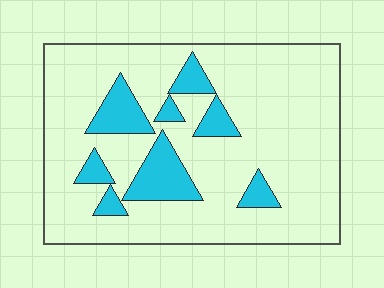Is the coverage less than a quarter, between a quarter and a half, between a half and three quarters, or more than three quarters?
Less than a quarter.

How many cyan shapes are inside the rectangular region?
8.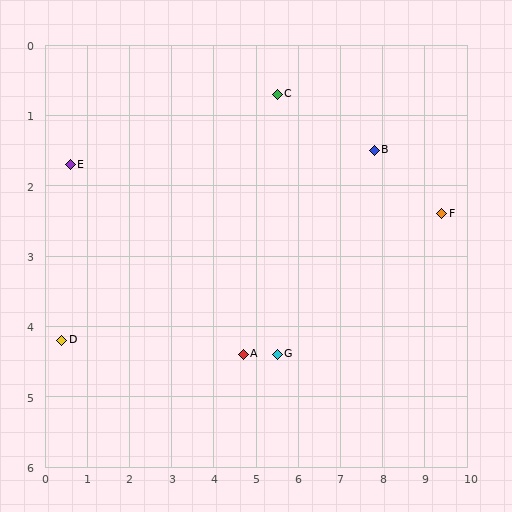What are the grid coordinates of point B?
Point B is at approximately (7.8, 1.5).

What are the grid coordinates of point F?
Point F is at approximately (9.4, 2.4).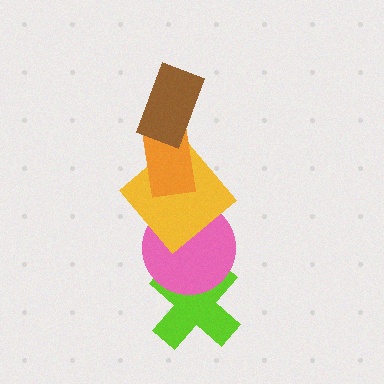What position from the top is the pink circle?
The pink circle is 4th from the top.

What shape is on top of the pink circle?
The yellow diamond is on top of the pink circle.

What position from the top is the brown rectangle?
The brown rectangle is 1st from the top.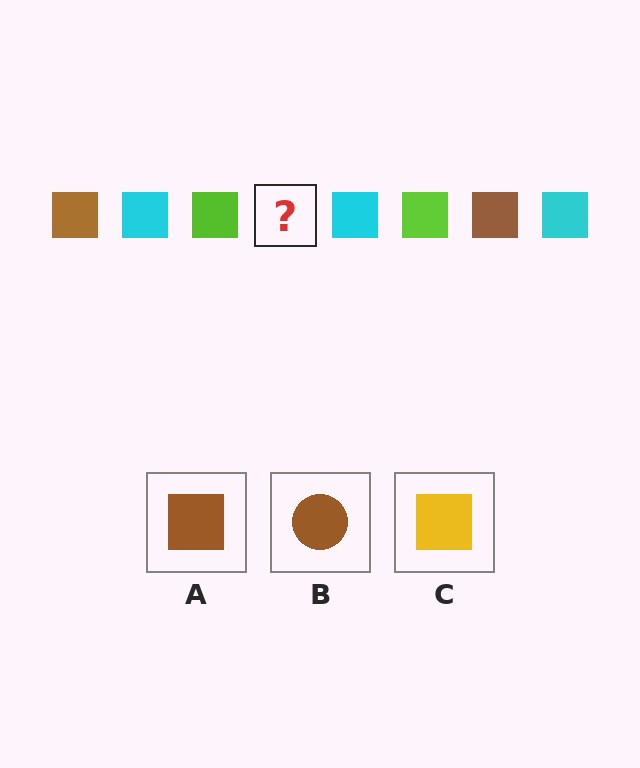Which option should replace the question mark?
Option A.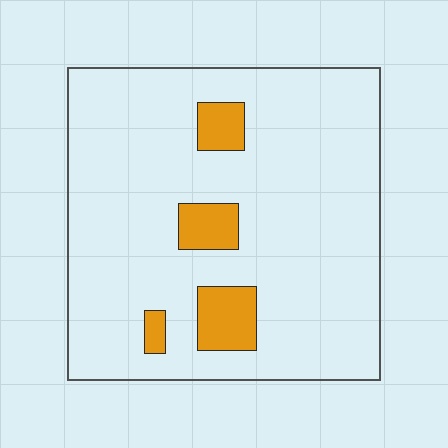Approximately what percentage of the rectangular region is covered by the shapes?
Approximately 10%.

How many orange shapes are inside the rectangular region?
4.